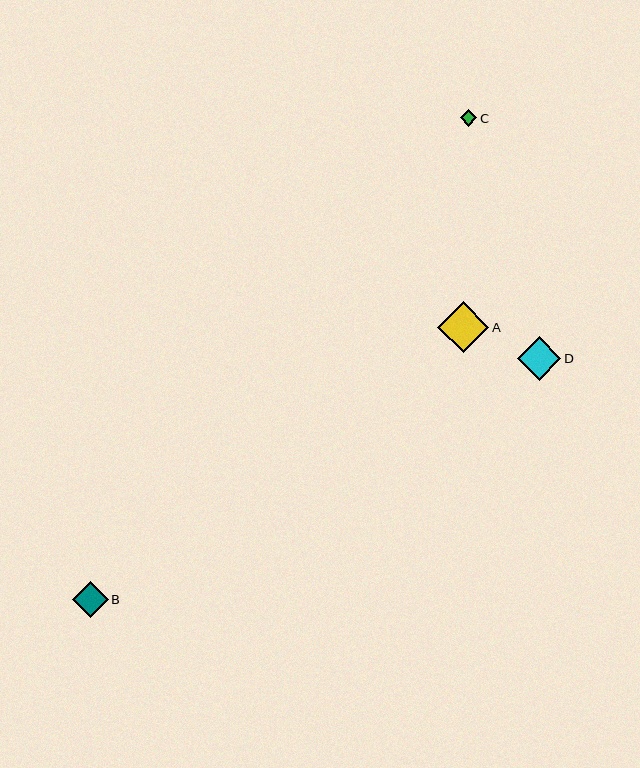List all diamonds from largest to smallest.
From largest to smallest: A, D, B, C.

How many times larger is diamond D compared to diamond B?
Diamond D is approximately 1.2 times the size of diamond B.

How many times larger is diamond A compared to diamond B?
Diamond A is approximately 1.4 times the size of diamond B.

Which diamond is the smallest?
Diamond C is the smallest with a size of approximately 16 pixels.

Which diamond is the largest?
Diamond A is the largest with a size of approximately 51 pixels.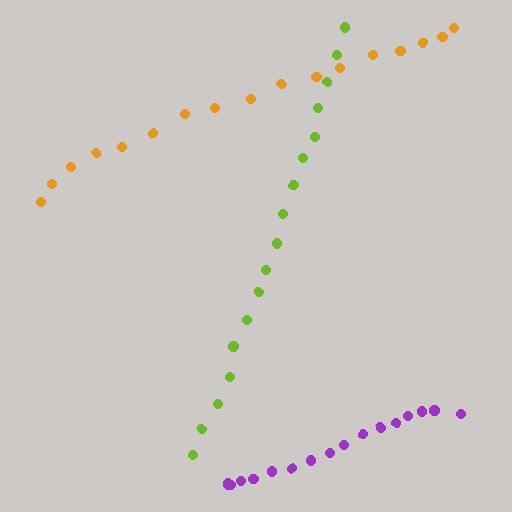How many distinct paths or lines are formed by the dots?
There are 3 distinct paths.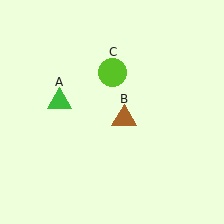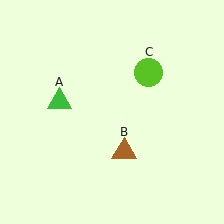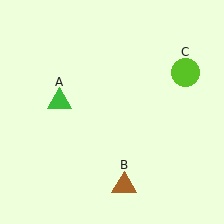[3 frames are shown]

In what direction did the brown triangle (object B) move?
The brown triangle (object B) moved down.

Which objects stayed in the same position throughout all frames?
Green triangle (object A) remained stationary.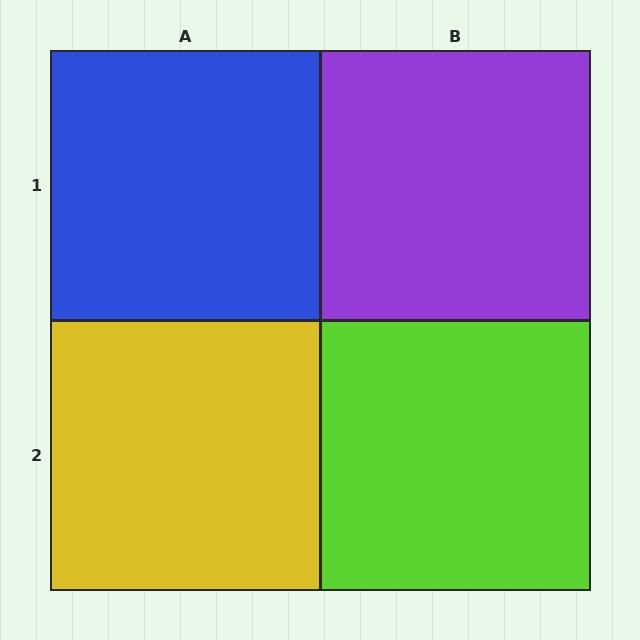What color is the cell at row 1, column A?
Blue.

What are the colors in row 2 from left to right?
Yellow, lime.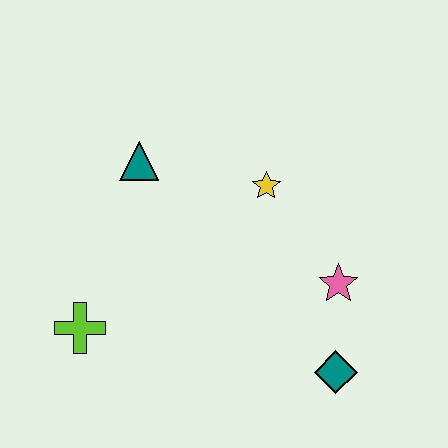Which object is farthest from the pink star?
The lime cross is farthest from the pink star.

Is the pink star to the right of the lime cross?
Yes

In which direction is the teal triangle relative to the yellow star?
The teal triangle is to the left of the yellow star.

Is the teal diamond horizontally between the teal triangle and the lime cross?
No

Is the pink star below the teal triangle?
Yes